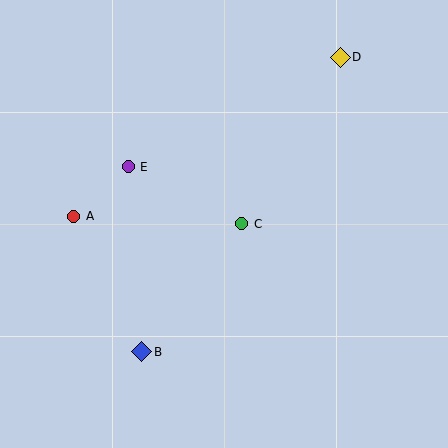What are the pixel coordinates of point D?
Point D is at (340, 57).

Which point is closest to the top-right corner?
Point D is closest to the top-right corner.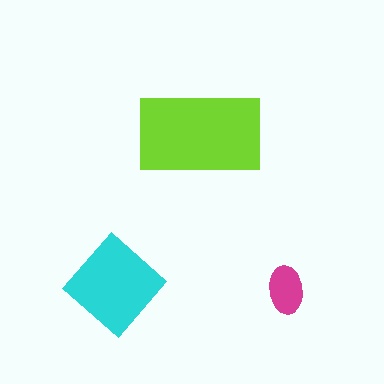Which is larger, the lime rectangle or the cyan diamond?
The lime rectangle.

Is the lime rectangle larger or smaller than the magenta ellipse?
Larger.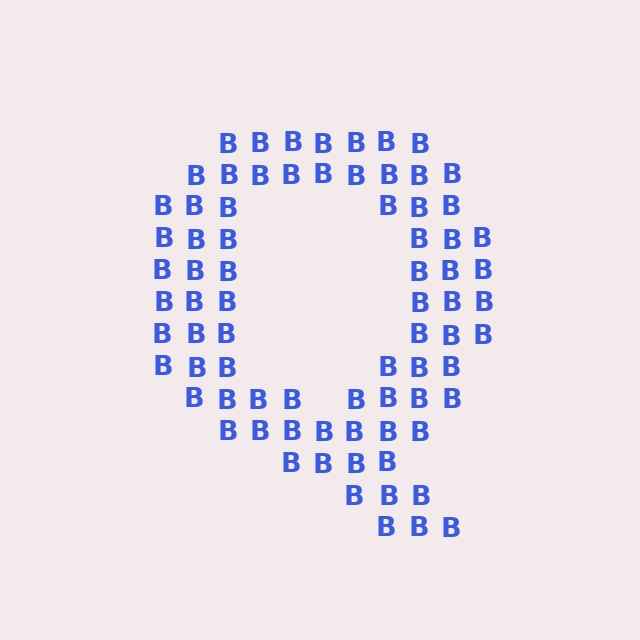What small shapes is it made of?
It is made of small letter B's.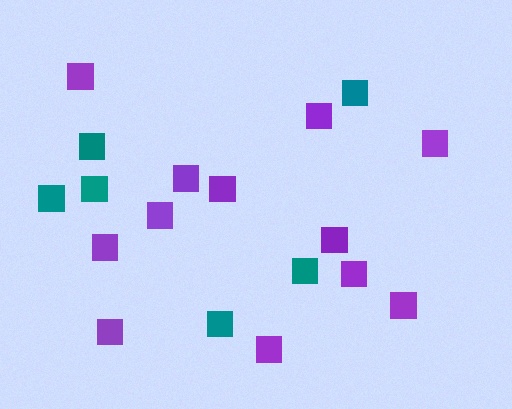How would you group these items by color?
There are 2 groups: one group of purple squares (12) and one group of teal squares (6).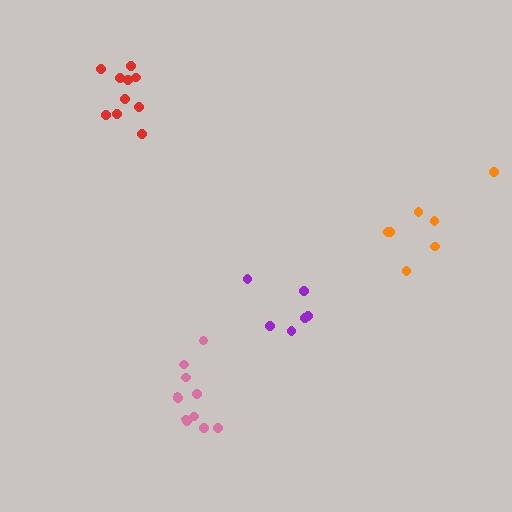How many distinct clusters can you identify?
There are 4 distinct clusters.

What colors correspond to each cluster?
The clusters are colored: orange, red, purple, pink.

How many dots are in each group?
Group 1: 7 dots, Group 2: 10 dots, Group 3: 6 dots, Group 4: 11 dots (34 total).